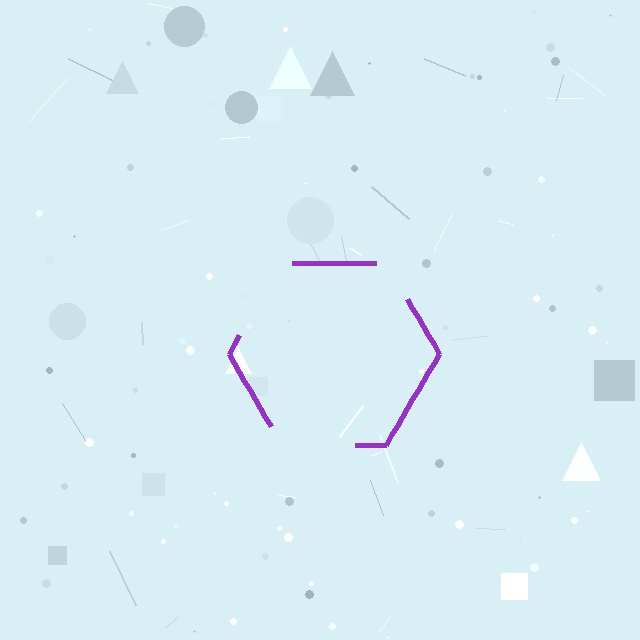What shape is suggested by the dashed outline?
The dashed outline suggests a hexagon.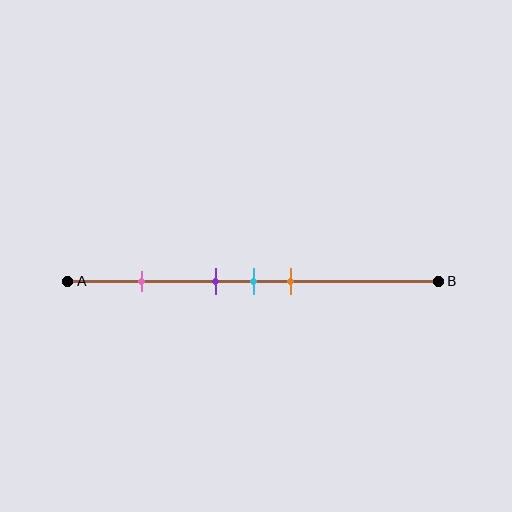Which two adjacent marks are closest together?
The purple and cyan marks are the closest adjacent pair.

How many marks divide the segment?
There are 4 marks dividing the segment.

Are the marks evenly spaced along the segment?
No, the marks are not evenly spaced.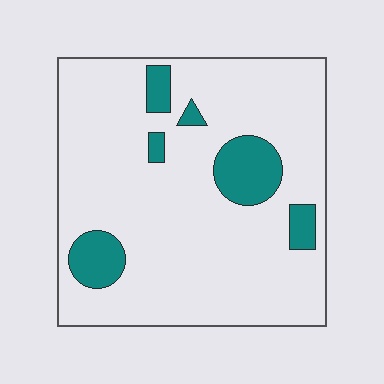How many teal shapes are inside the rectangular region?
6.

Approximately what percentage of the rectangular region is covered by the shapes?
Approximately 15%.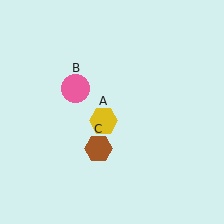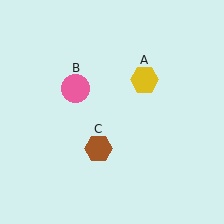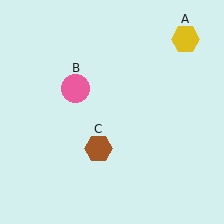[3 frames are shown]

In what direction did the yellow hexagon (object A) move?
The yellow hexagon (object A) moved up and to the right.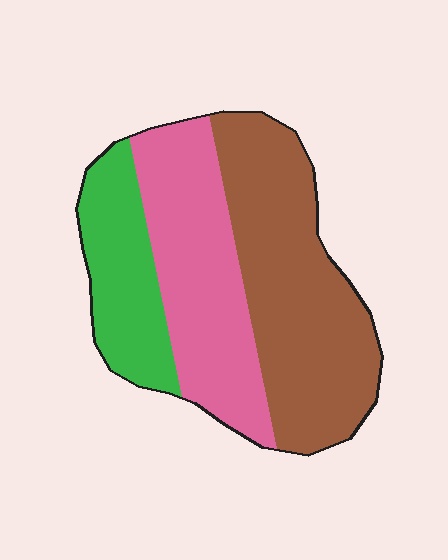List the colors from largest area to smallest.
From largest to smallest: brown, pink, green.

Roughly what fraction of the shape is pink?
Pink covers around 35% of the shape.